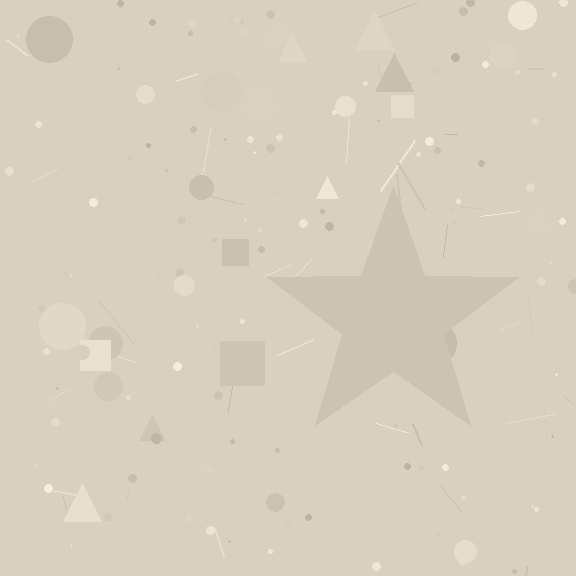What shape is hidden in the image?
A star is hidden in the image.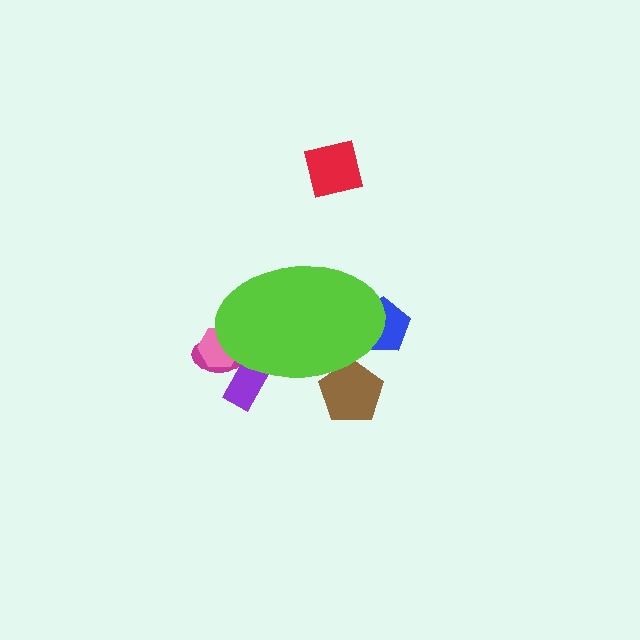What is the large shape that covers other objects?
A lime ellipse.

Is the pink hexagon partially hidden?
Yes, the pink hexagon is partially hidden behind the lime ellipse.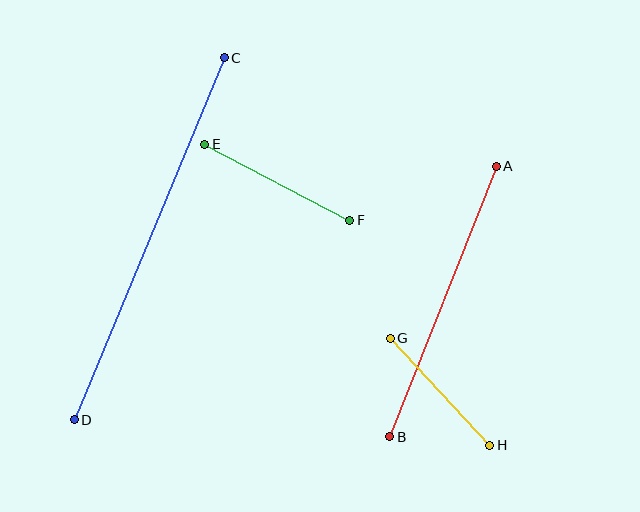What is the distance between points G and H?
The distance is approximately 146 pixels.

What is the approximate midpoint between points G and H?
The midpoint is at approximately (440, 392) pixels.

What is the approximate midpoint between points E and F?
The midpoint is at approximately (277, 182) pixels.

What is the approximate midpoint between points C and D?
The midpoint is at approximately (149, 239) pixels.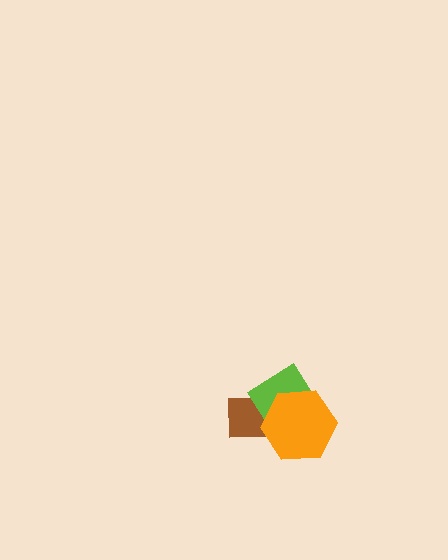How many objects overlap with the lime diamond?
2 objects overlap with the lime diamond.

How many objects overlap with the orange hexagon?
2 objects overlap with the orange hexagon.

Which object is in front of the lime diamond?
The orange hexagon is in front of the lime diamond.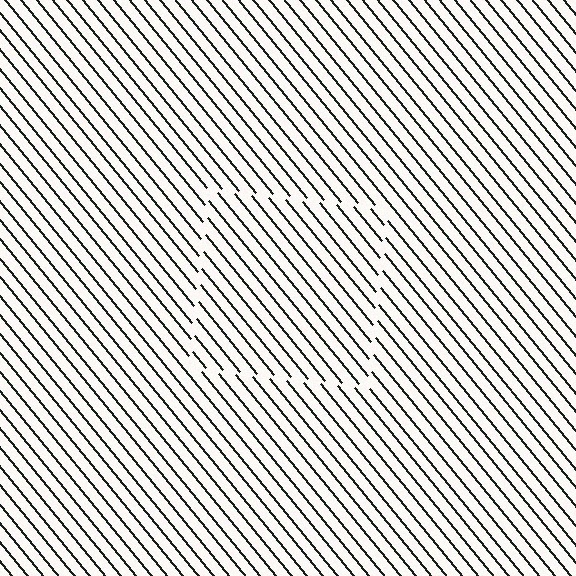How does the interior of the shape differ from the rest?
The interior of the shape contains the same grating, shifted by half a period — the contour is defined by the phase discontinuity where line-ends from the inner and outer gratings abut.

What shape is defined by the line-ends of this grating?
An illusory square. The interior of the shape contains the same grating, shifted by half a period — the contour is defined by the phase discontinuity where line-ends from the inner and outer gratings abut.